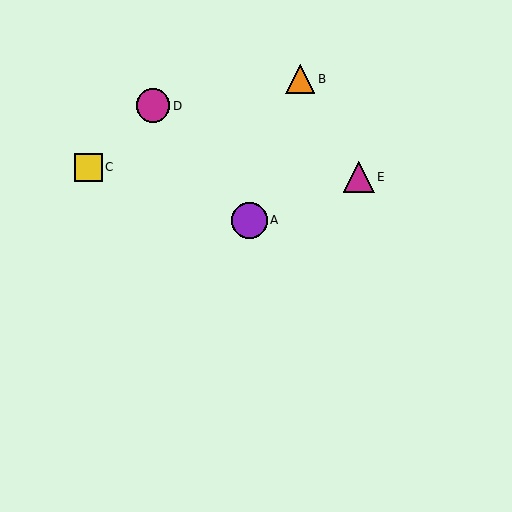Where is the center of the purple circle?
The center of the purple circle is at (249, 220).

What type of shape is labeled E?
Shape E is a magenta triangle.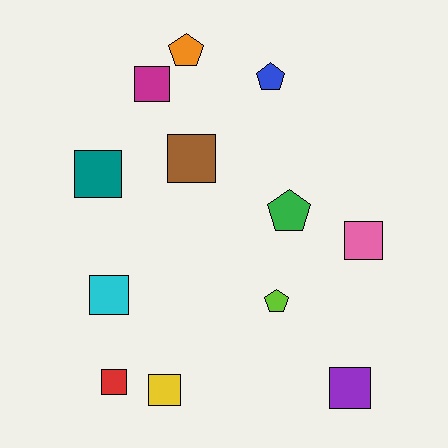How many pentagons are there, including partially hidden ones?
There are 4 pentagons.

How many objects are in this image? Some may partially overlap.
There are 12 objects.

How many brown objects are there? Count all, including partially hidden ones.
There is 1 brown object.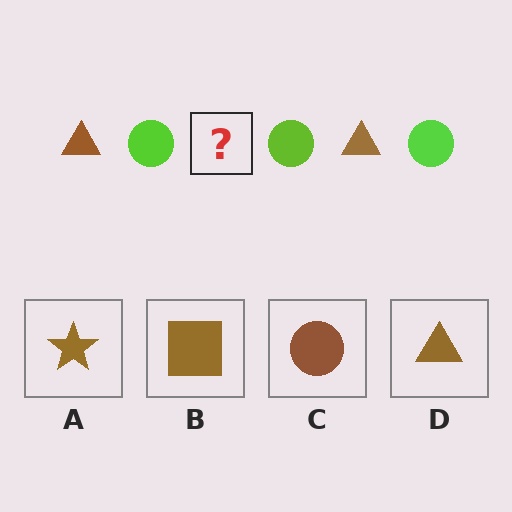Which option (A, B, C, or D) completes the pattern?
D.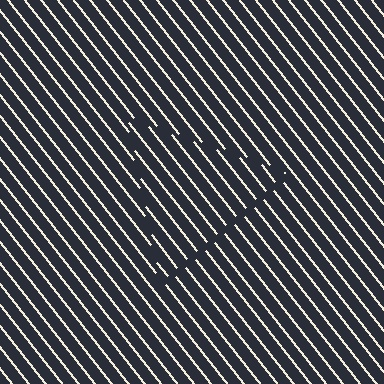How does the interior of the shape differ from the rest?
The interior of the shape contains the same grating, shifted by half a period — the contour is defined by the phase discontinuity where line-ends from the inner and outer gratings abut.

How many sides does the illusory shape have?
3 sides — the line-ends trace a triangle.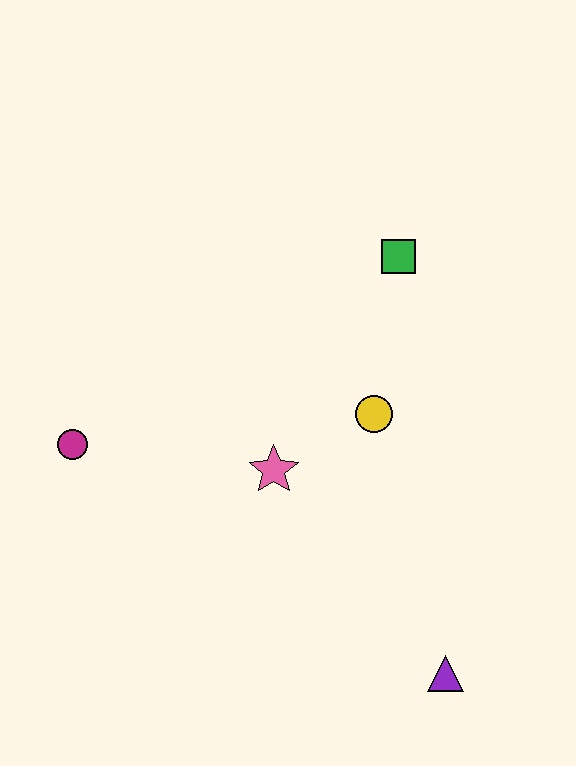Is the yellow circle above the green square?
No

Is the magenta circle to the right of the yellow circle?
No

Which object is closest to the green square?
The yellow circle is closest to the green square.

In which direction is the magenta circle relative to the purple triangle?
The magenta circle is to the left of the purple triangle.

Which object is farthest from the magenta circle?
The purple triangle is farthest from the magenta circle.